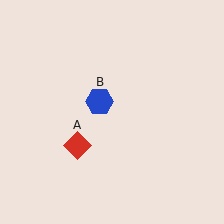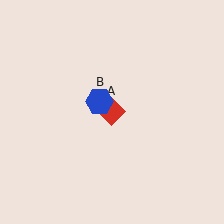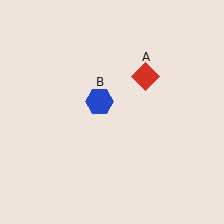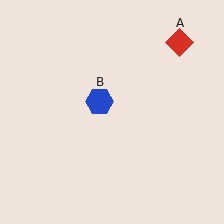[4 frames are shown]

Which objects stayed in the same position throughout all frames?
Blue hexagon (object B) remained stationary.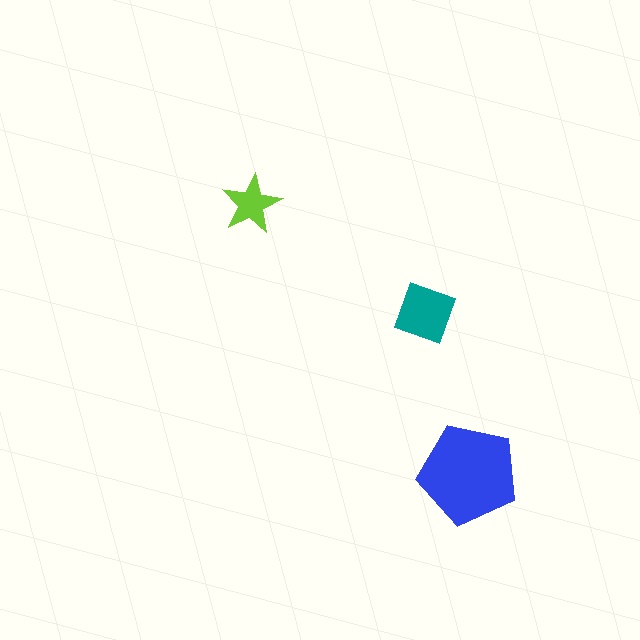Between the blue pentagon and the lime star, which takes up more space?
The blue pentagon.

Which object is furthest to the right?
The blue pentagon is rightmost.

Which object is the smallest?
The lime star.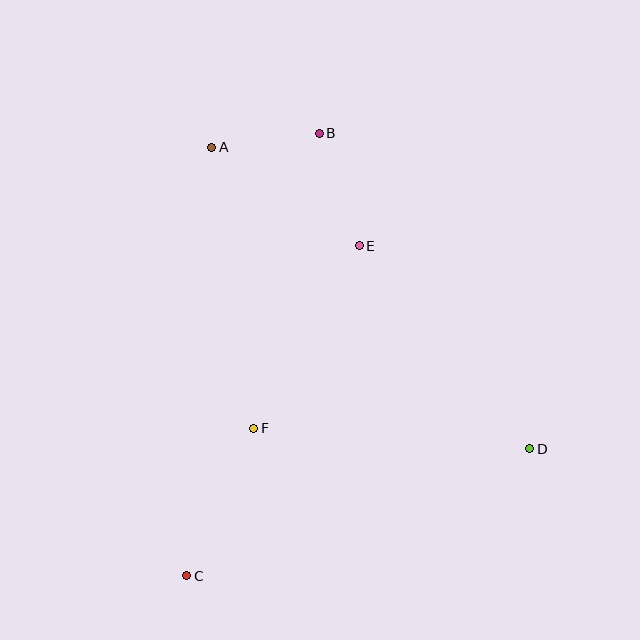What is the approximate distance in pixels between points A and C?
The distance between A and C is approximately 430 pixels.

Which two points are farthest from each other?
Points B and C are farthest from each other.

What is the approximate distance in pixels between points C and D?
The distance between C and D is approximately 366 pixels.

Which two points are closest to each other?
Points A and B are closest to each other.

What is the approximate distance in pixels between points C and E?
The distance between C and E is approximately 373 pixels.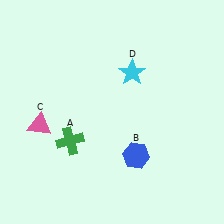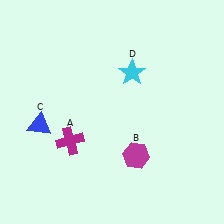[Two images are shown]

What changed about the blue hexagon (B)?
In Image 1, B is blue. In Image 2, it changed to magenta.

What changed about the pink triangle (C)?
In Image 1, C is pink. In Image 2, it changed to blue.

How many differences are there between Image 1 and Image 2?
There are 3 differences between the two images.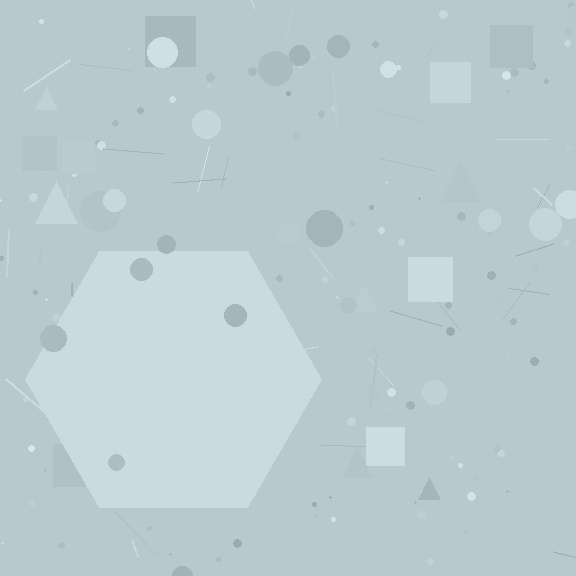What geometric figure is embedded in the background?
A hexagon is embedded in the background.